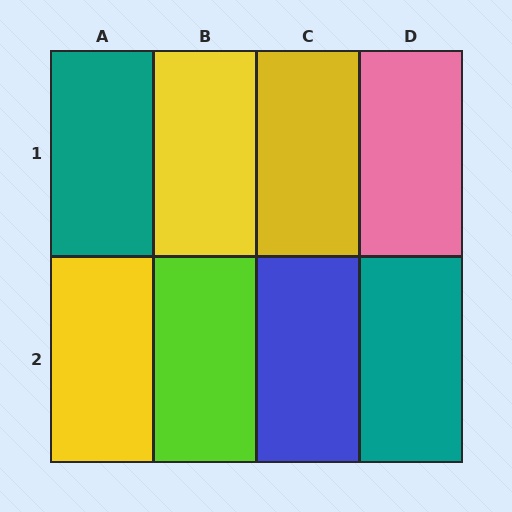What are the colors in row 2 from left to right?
Yellow, lime, blue, teal.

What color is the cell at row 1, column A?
Teal.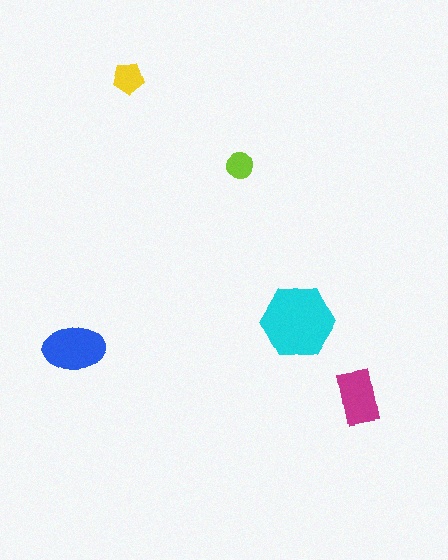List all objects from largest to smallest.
The cyan hexagon, the blue ellipse, the magenta rectangle, the yellow pentagon, the lime circle.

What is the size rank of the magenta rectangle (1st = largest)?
3rd.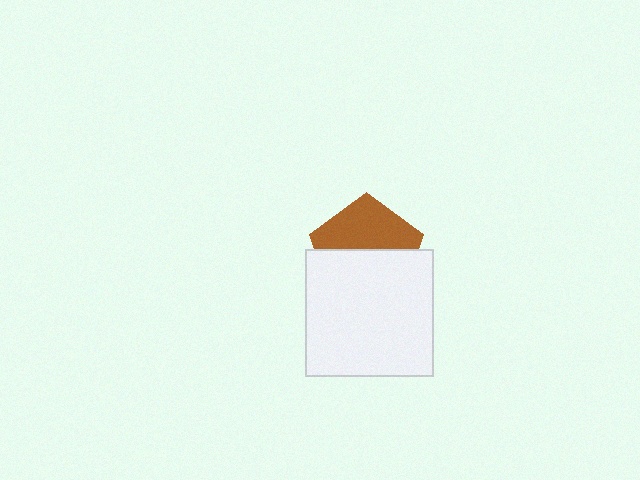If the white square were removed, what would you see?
You would see the complete brown pentagon.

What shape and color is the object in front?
The object in front is a white square.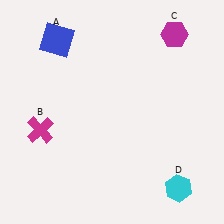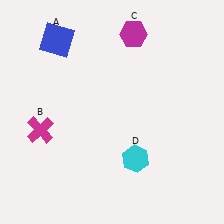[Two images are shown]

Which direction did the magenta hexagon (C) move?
The magenta hexagon (C) moved left.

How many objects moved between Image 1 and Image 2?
2 objects moved between the two images.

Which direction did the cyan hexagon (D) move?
The cyan hexagon (D) moved left.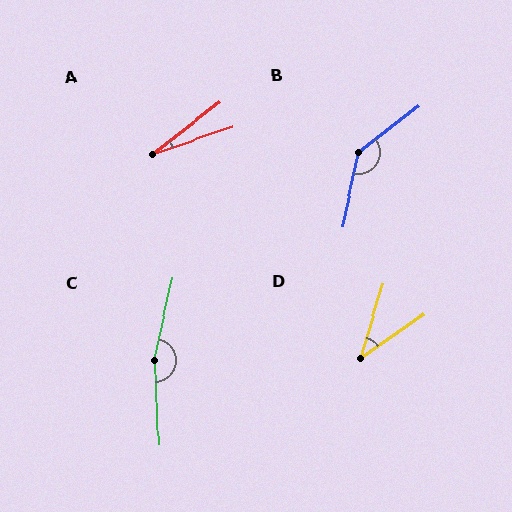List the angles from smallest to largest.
A (19°), D (38°), B (140°), C (165°).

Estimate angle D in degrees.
Approximately 38 degrees.